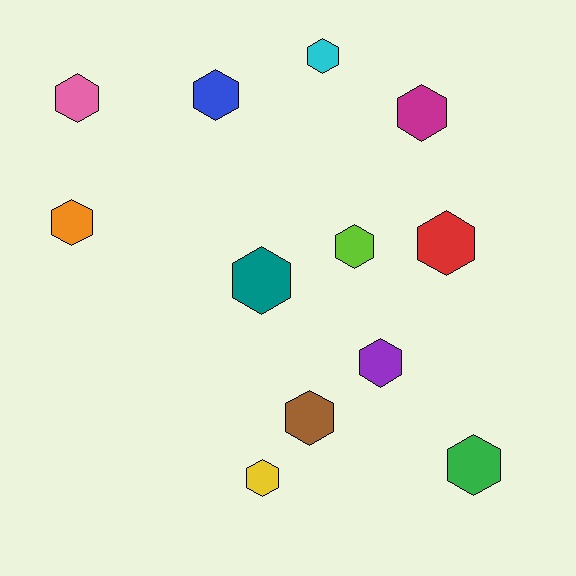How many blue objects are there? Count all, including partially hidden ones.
There is 1 blue object.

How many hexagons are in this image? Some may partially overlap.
There are 12 hexagons.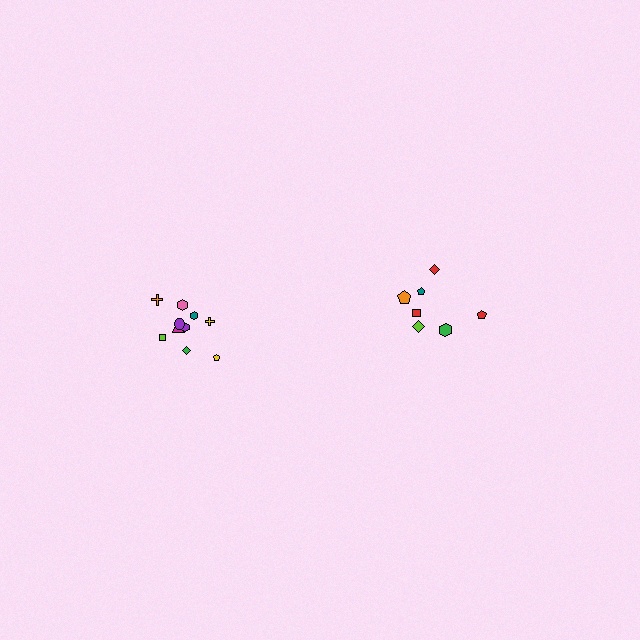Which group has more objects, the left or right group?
The left group.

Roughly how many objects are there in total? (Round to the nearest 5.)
Roughly 15 objects in total.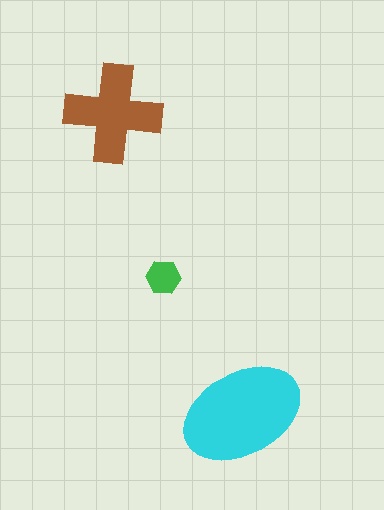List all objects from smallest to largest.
The green hexagon, the brown cross, the cyan ellipse.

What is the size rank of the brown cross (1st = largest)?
2nd.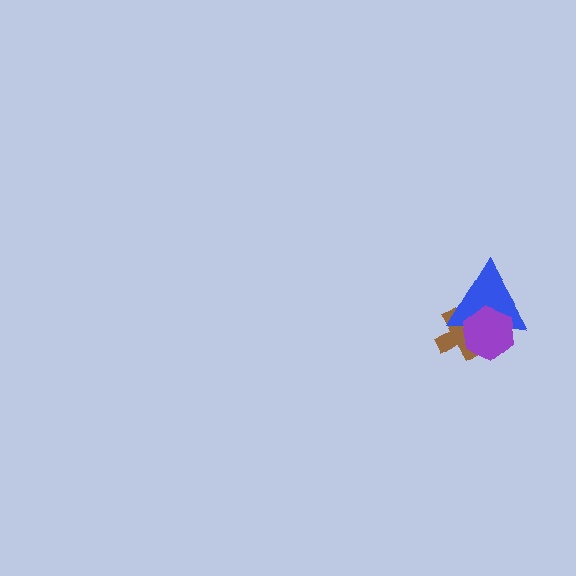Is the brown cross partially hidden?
Yes, it is partially covered by another shape.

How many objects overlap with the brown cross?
2 objects overlap with the brown cross.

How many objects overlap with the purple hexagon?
2 objects overlap with the purple hexagon.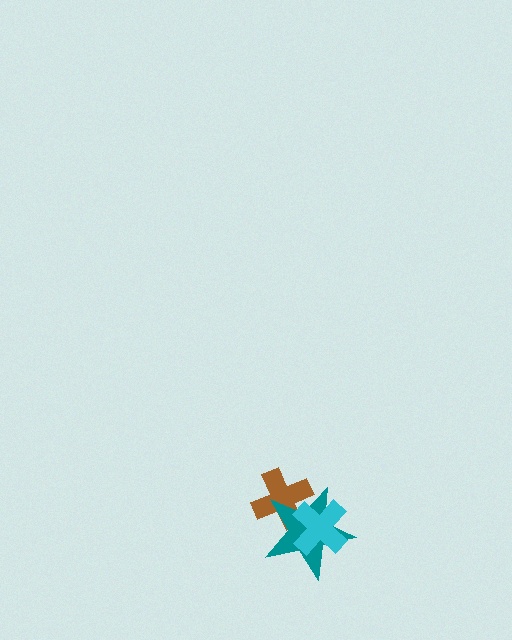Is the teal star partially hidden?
Yes, it is partially covered by another shape.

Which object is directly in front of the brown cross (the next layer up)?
The teal star is directly in front of the brown cross.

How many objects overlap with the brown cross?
2 objects overlap with the brown cross.